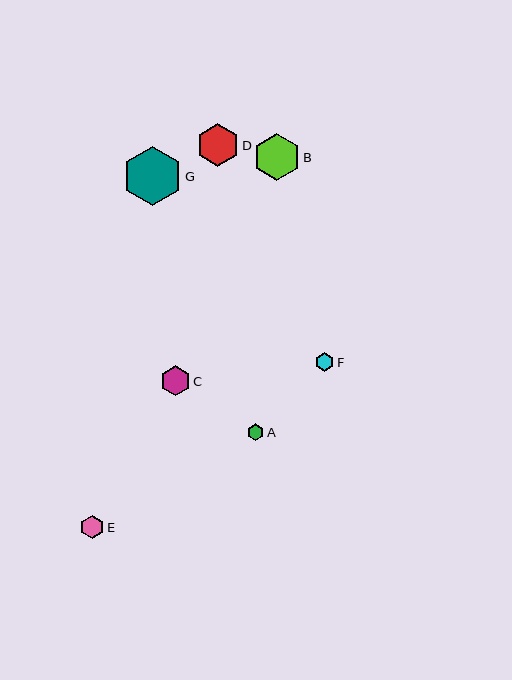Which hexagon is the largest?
Hexagon G is the largest with a size of approximately 59 pixels.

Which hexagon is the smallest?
Hexagon A is the smallest with a size of approximately 17 pixels.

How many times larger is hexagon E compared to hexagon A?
Hexagon E is approximately 1.4 times the size of hexagon A.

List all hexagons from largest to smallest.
From largest to smallest: G, B, D, C, E, F, A.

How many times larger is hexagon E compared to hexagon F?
Hexagon E is approximately 1.3 times the size of hexagon F.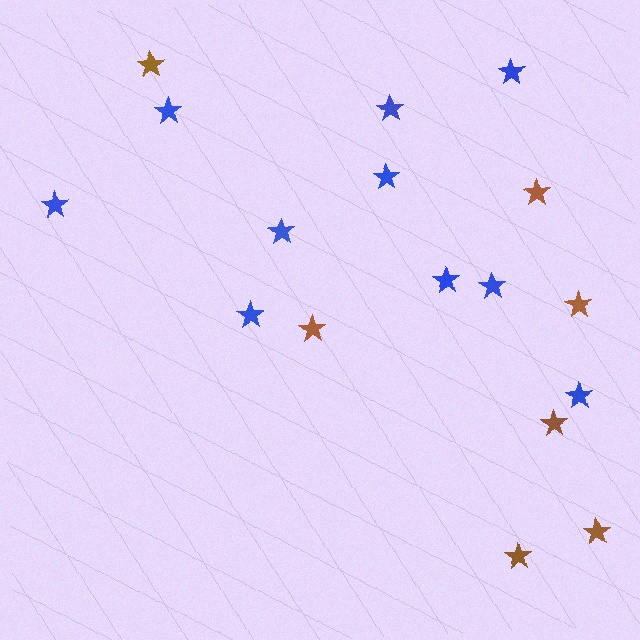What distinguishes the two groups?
There are 2 groups: one group of blue stars (10) and one group of brown stars (7).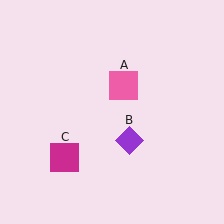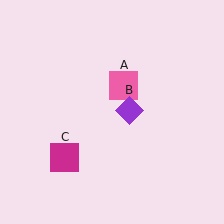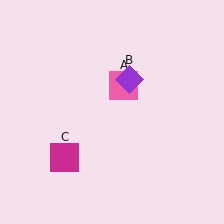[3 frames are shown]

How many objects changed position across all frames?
1 object changed position: purple diamond (object B).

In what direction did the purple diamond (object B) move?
The purple diamond (object B) moved up.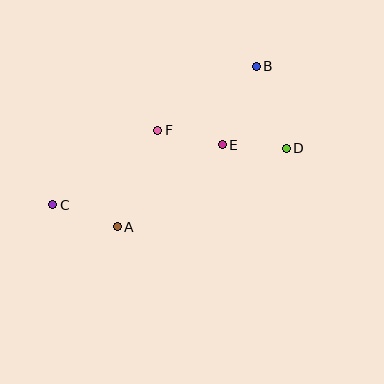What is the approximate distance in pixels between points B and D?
The distance between B and D is approximately 87 pixels.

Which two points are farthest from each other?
Points B and C are farthest from each other.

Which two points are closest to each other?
Points D and E are closest to each other.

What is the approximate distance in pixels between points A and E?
The distance between A and E is approximately 133 pixels.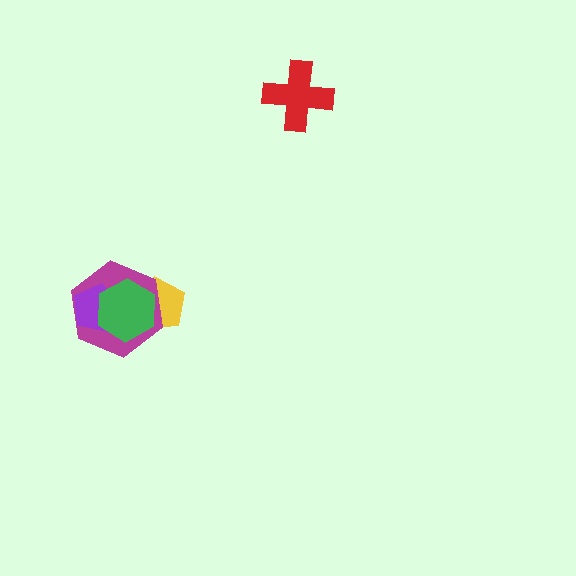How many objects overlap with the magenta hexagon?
3 objects overlap with the magenta hexagon.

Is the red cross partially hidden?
No, no other shape covers it.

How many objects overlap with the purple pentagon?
2 objects overlap with the purple pentagon.